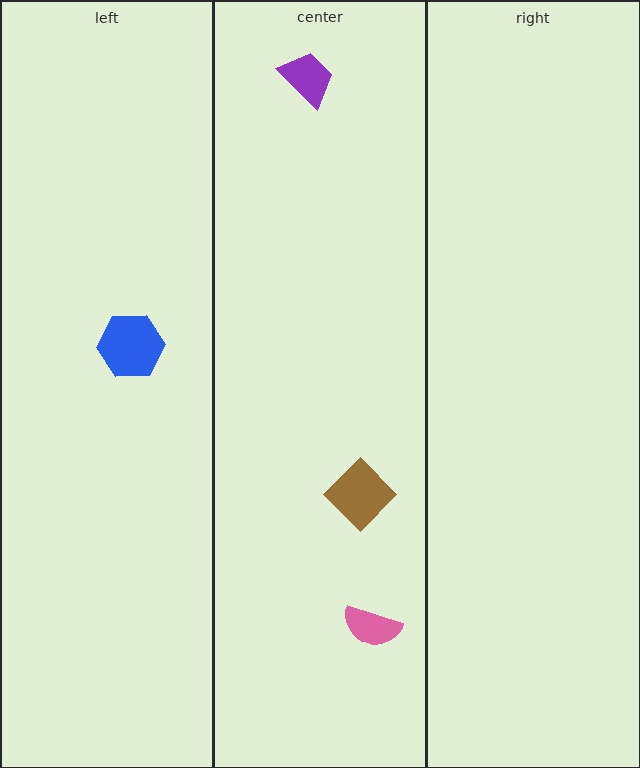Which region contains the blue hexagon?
The left region.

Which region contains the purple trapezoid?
The center region.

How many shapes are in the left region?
1.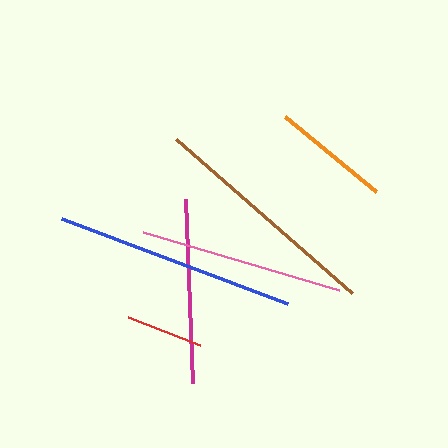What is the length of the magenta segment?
The magenta segment is approximately 185 pixels long.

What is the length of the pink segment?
The pink segment is approximately 204 pixels long.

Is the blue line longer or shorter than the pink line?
The blue line is longer than the pink line.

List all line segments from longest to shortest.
From longest to shortest: blue, brown, pink, magenta, orange, red.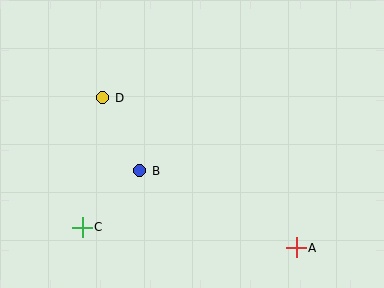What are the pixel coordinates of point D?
Point D is at (103, 98).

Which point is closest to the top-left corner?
Point D is closest to the top-left corner.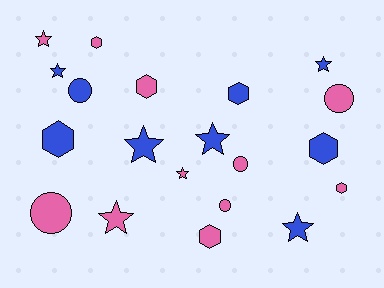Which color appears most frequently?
Pink, with 11 objects.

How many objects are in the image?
There are 20 objects.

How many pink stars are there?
There are 3 pink stars.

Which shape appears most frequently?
Star, with 8 objects.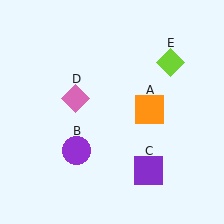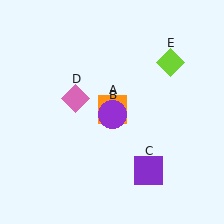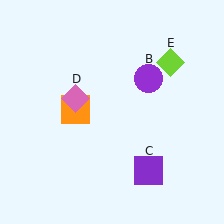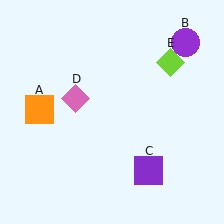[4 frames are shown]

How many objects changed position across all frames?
2 objects changed position: orange square (object A), purple circle (object B).